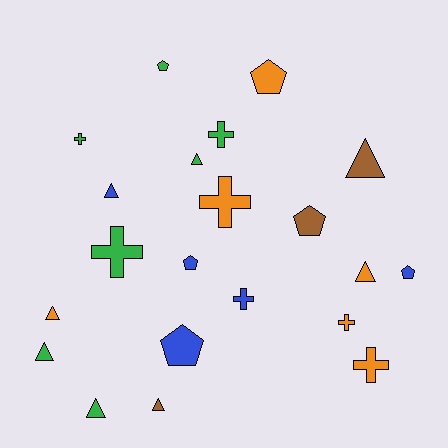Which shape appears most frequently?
Triangle, with 8 objects.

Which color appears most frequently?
Green, with 7 objects.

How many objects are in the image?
There are 21 objects.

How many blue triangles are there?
There is 1 blue triangle.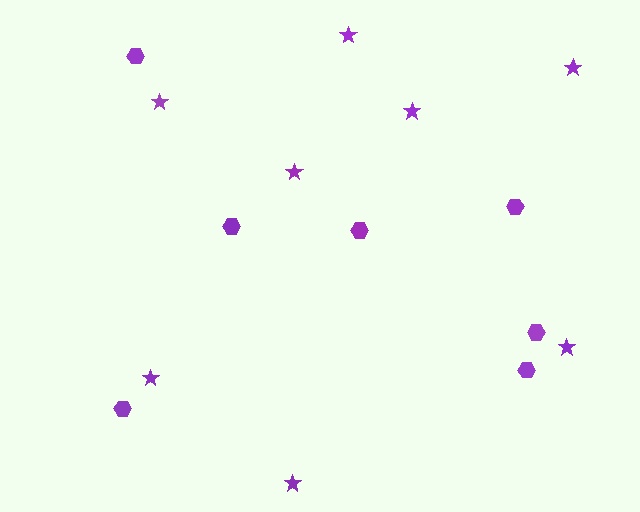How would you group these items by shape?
There are 2 groups: one group of stars (8) and one group of hexagons (7).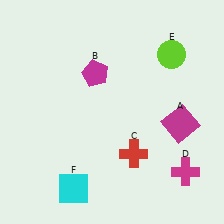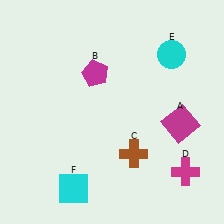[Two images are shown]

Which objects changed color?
C changed from red to brown. E changed from lime to cyan.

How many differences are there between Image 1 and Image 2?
There are 2 differences between the two images.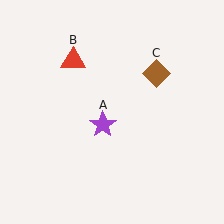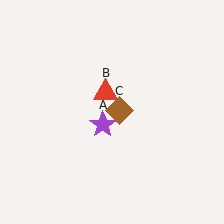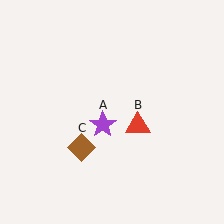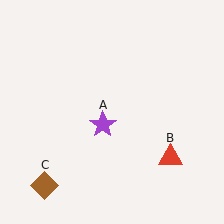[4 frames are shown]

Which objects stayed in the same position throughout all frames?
Purple star (object A) remained stationary.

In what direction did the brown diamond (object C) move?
The brown diamond (object C) moved down and to the left.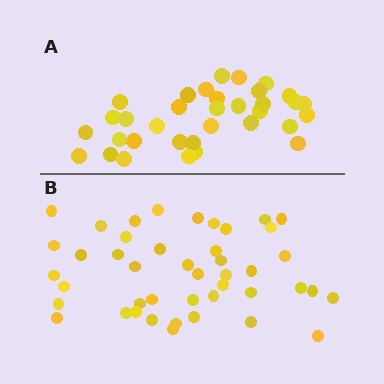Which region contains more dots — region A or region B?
Region B (the bottom region) has more dots.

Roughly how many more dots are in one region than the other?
Region B has roughly 10 or so more dots than region A.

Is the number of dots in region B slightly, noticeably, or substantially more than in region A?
Region B has noticeably more, but not dramatically so. The ratio is roughly 1.3 to 1.